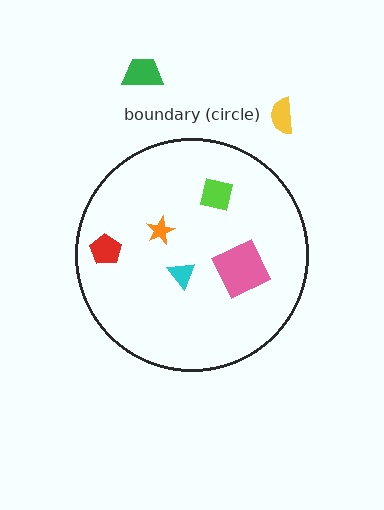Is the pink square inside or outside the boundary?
Inside.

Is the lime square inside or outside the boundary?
Inside.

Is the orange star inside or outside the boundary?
Inside.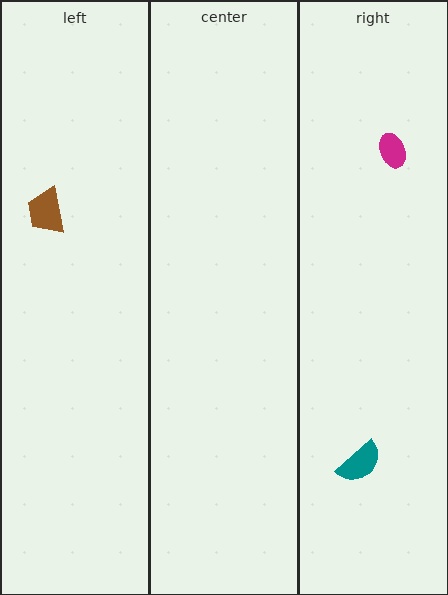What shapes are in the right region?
The teal semicircle, the magenta ellipse.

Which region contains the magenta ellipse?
The right region.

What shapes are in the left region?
The brown trapezoid.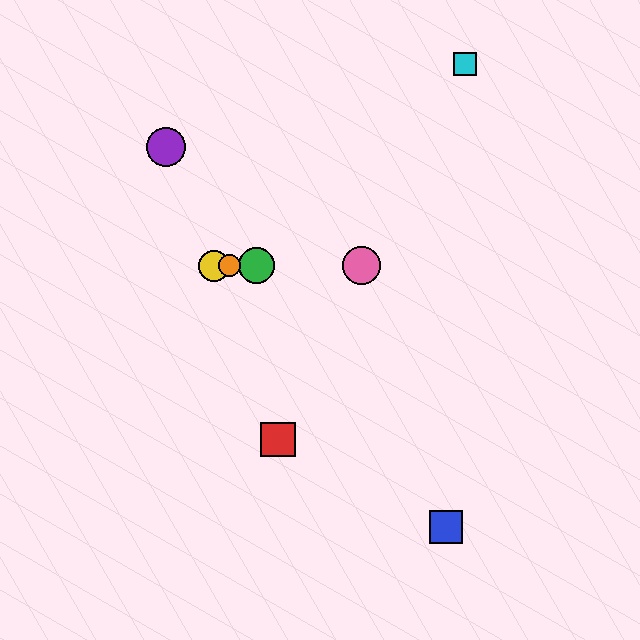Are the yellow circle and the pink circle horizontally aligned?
Yes, both are at y≈266.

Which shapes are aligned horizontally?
The green circle, the yellow circle, the orange circle, the pink circle are aligned horizontally.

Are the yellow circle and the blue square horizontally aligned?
No, the yellow circle is at y≈266 and the blue square is at y≈527.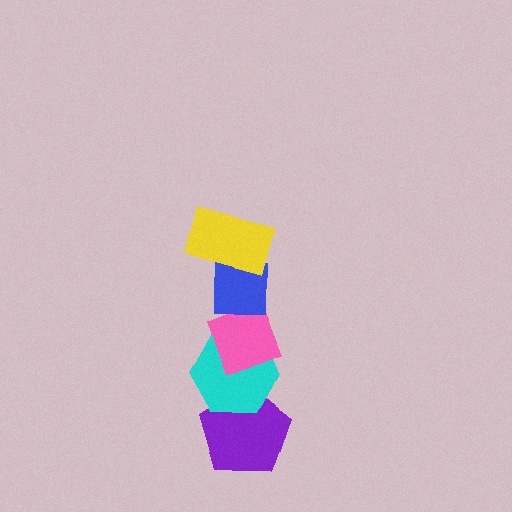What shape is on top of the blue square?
The yellow rectangle is on top of the blue square.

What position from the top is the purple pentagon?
The purple pentagon is 5th from the top.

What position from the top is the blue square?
The blue square is 2nd from the top.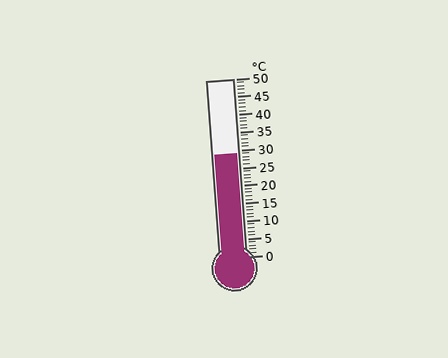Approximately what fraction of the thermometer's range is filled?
The thermometer is filled to approximately 60% of its range.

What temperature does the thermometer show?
The thermometer shows approximately 29°C.